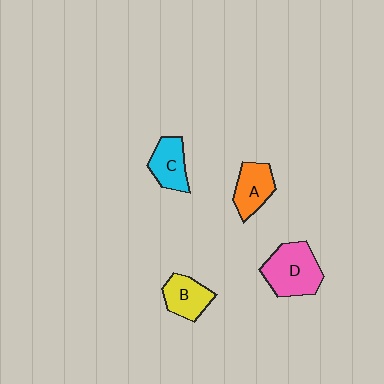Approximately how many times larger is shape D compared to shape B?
Approximately 1.5 times.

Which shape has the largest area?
Shape D (pink).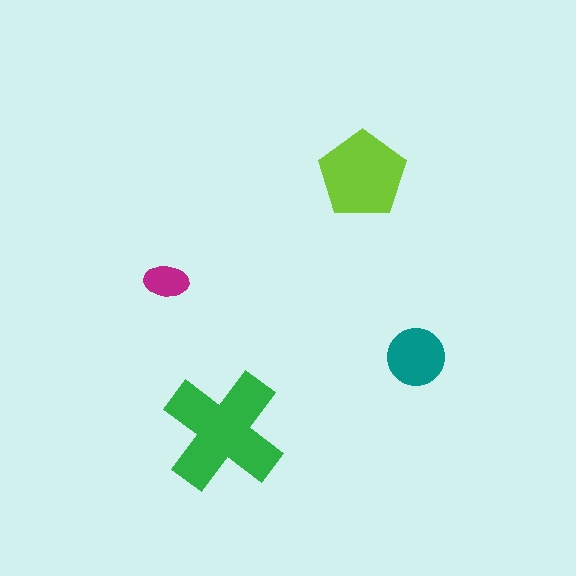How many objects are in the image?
There are 4 objects in the image.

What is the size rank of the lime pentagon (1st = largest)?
2nd.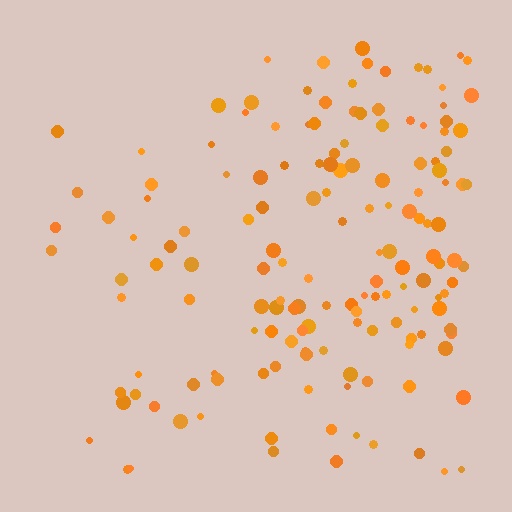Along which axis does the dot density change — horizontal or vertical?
Horizontal.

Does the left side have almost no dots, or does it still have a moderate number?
Still a moderate number, just noticeably fewer than the right.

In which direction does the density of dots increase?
From left to right, with the right side densest.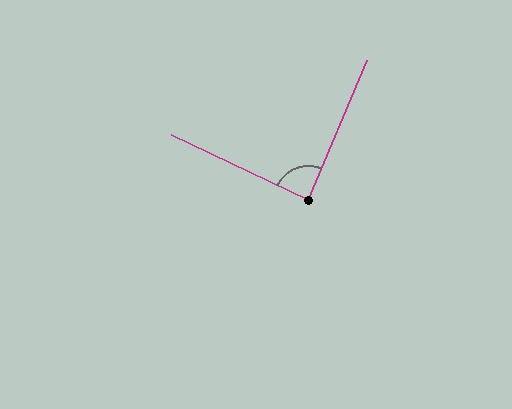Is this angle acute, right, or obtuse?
It is approximately a right angle.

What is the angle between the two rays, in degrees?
Approximately 88 degrees.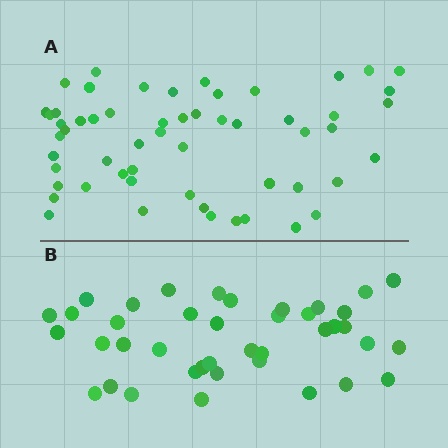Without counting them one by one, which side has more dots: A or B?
Region A (the top region) has more dots.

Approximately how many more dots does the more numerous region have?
Region A has approximately 15 more dots than region B.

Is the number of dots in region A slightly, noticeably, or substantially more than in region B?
Region A has noticeably more, but not dramatically so. The ratio is roughly 1.4 to 1.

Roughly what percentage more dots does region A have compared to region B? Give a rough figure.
About 40% more.